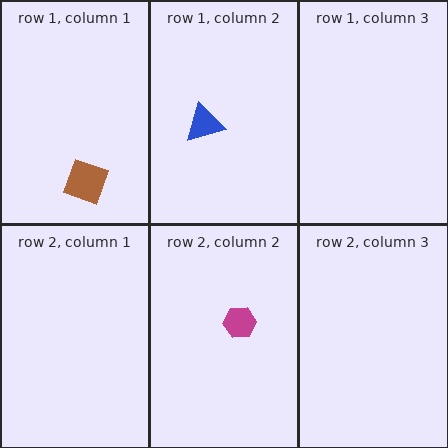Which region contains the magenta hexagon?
The row 2, column 2 region.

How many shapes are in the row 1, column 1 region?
1.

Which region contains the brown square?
The row 1, column 1 region.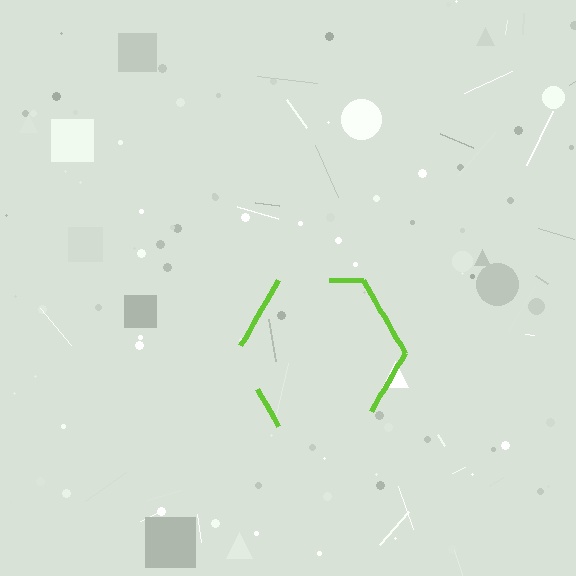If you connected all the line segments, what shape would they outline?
They would outline a hexagon.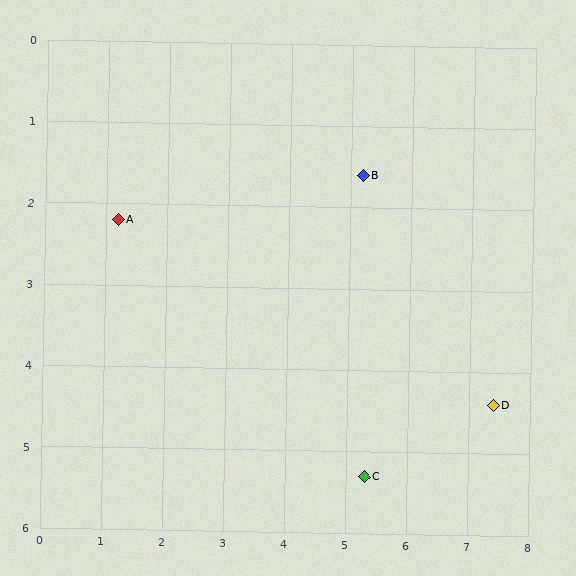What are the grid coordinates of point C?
Point C is at approximately (5.3, 5.3).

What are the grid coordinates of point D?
Point D is at approximately (7.4, 4.4).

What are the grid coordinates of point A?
Point A is at approximately (1.2, 2.2).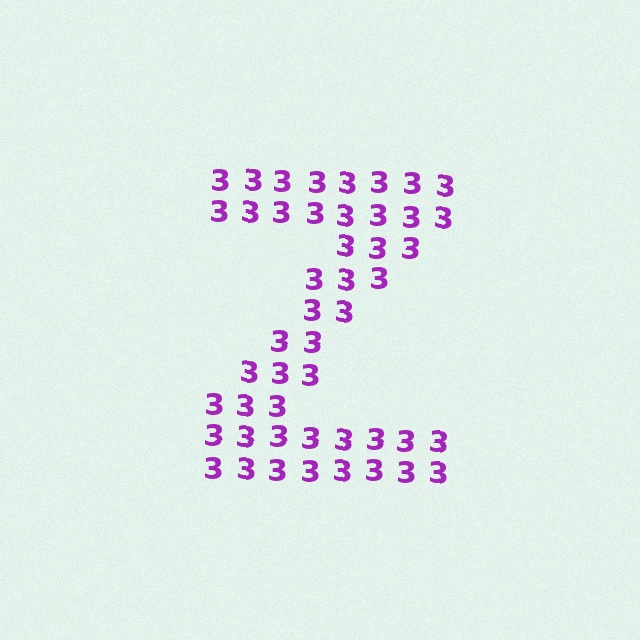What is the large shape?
The large shape is the letter Z.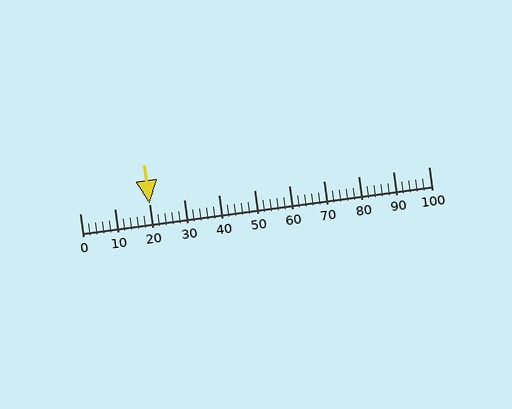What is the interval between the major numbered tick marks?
The major tick marks are spaced 10 units apart.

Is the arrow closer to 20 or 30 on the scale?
The arrow is closer to 20.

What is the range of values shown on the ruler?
The ruler shows values from 0 to 100.